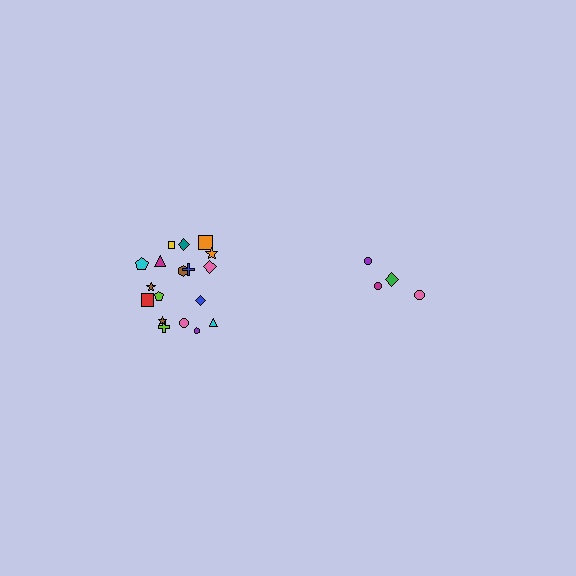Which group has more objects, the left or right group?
The left group.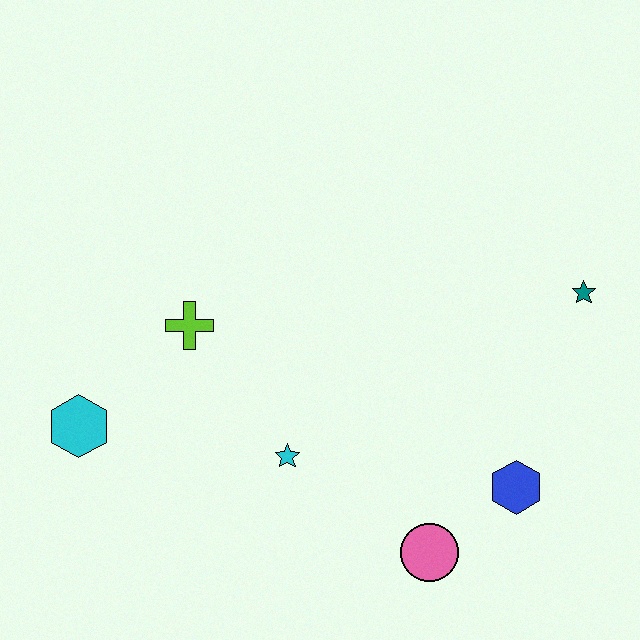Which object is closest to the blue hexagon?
The pink circle is closest to the blue hexagon.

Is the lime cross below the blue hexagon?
No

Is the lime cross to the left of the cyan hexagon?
No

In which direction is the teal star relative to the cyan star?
The teal star is to the right of the cyan star.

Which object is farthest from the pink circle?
The cyan hexagon is farthest from the pink circle.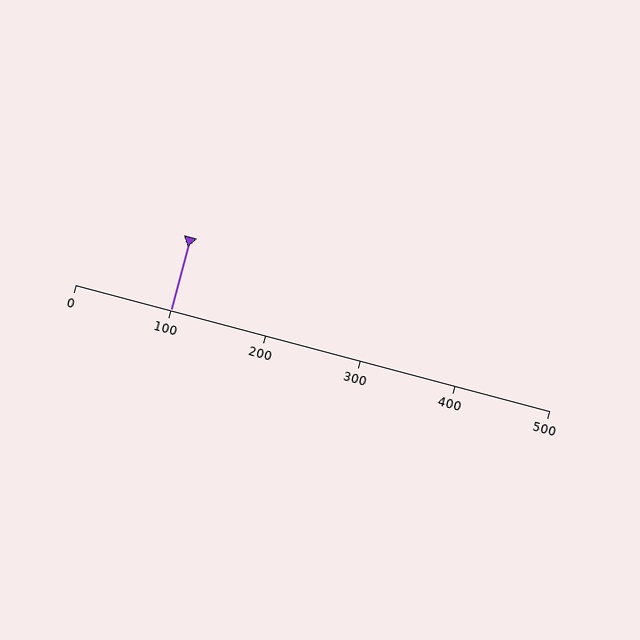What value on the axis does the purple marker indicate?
The marker indicates approximately 100.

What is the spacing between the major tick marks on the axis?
The major ticks are spaced 100 apart.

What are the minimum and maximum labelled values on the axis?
The axis runs from 0 to 500.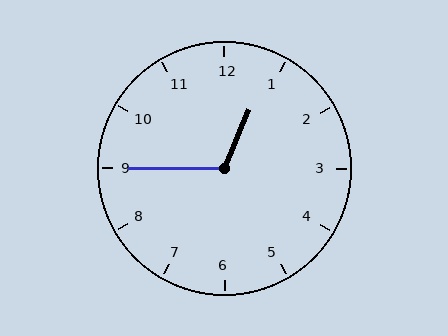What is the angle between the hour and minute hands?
Approximately 112 degrees.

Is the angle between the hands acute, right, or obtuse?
It is obtuse.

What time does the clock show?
12:45.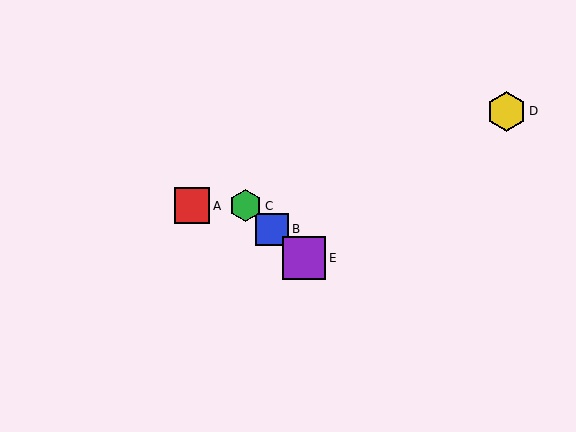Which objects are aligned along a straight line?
Objects B, C, E are aligned along a straight line.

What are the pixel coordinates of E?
Object E is at (304, 258).